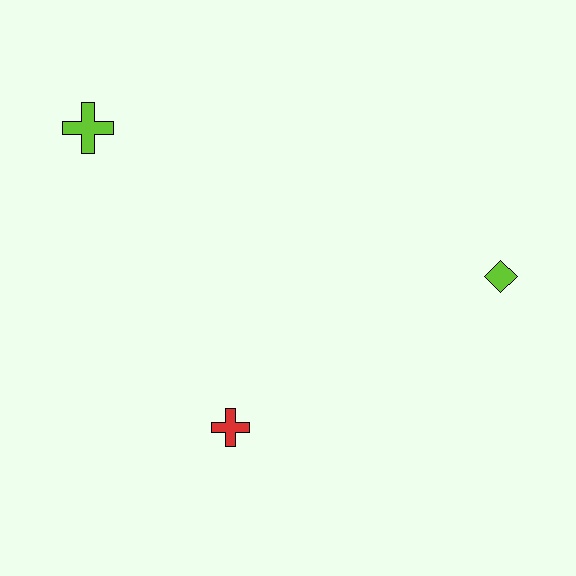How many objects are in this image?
There are 3 objects.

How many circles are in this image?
There are no circles.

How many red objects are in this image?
There is 1 red object.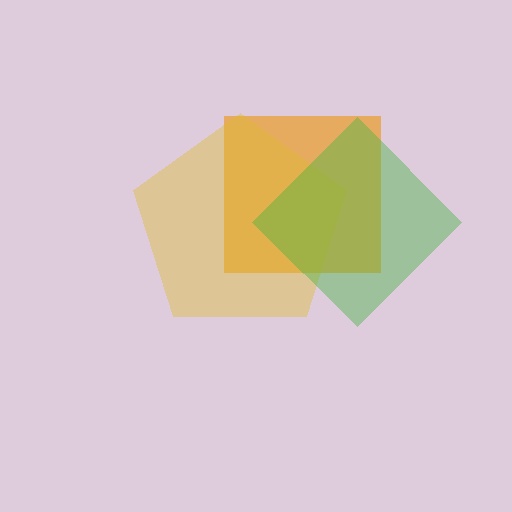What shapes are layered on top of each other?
The layered shapes are: an orange square, a yellow pentagon, a green diamond.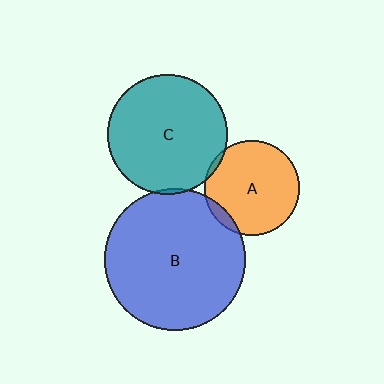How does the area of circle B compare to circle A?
Approximately 2.2 times.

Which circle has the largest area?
Circle B (blue).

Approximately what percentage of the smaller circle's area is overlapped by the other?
Approximately 5%.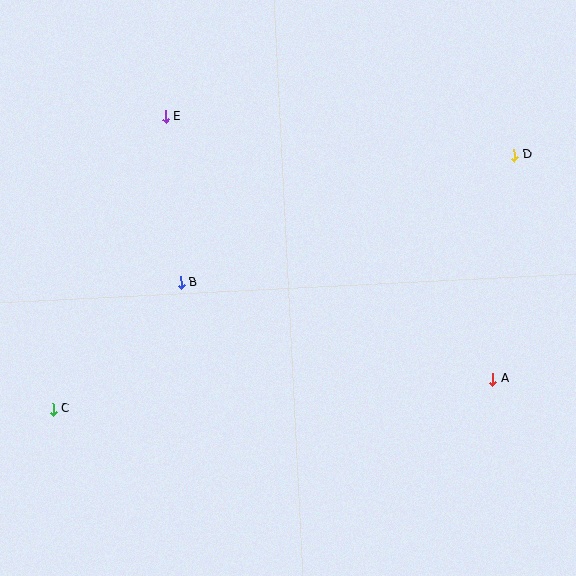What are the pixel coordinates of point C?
Point C is at (53, 409).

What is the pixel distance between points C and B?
The distance between C and B is 180 pixels.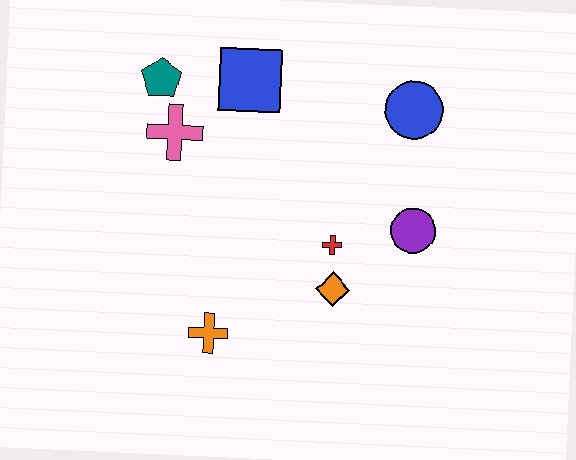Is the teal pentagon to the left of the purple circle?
Yes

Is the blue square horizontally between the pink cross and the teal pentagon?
No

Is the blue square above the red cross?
Yes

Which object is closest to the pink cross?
The teal pentagon is closest to the pink cross.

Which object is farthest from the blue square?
The orange cross is farthest from the blue square.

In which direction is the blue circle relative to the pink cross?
The blue circle is to the right of the pink cross.